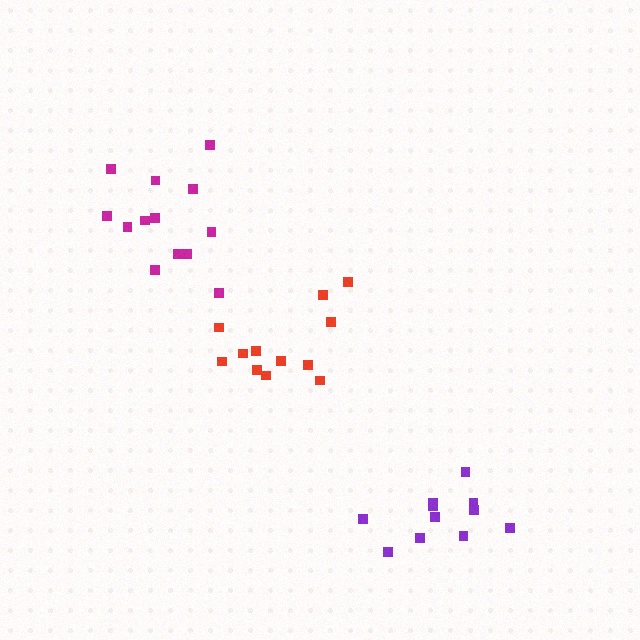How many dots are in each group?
Group 1: 12 dots, Group 2: 11 dots, Group 3: 13 dots (36 total).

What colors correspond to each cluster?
The clusters are colored: red, purple, magenta.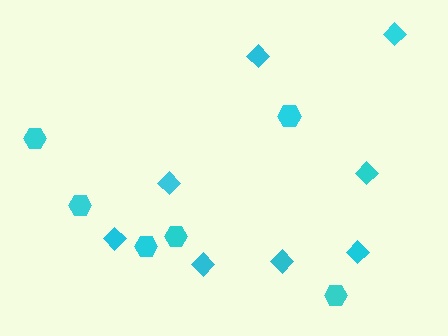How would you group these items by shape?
There are 2 groups: one group of diamonds (8) and one group of hexagons (6).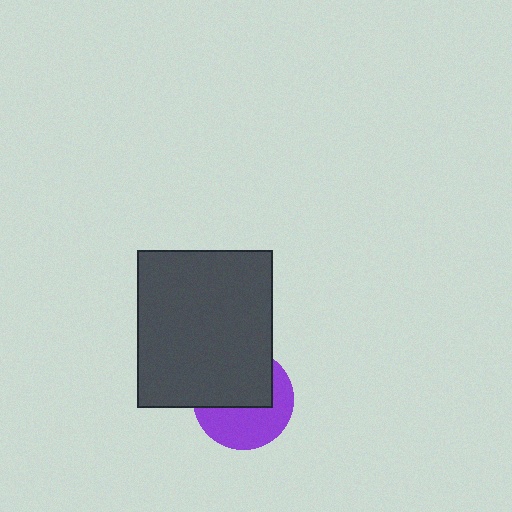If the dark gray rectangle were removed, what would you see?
You would see the complete purple circle.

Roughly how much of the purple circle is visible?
About half of it is visible (roughly 49%).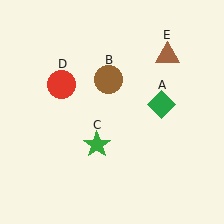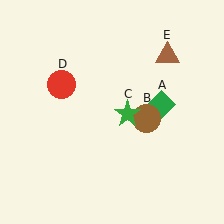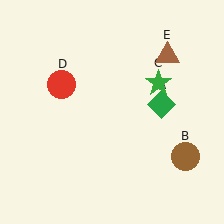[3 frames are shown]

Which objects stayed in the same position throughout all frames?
Green diamond (object A) and red circle (object D) and brown triangle (object E) remained stationary.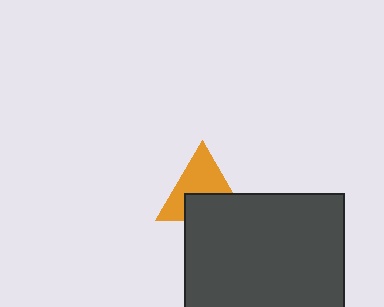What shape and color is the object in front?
The object in front is a dark gray rectangle.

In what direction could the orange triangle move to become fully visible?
The orange triangle could move up. That would shift it out from behind the dark gray rectangle entirely.